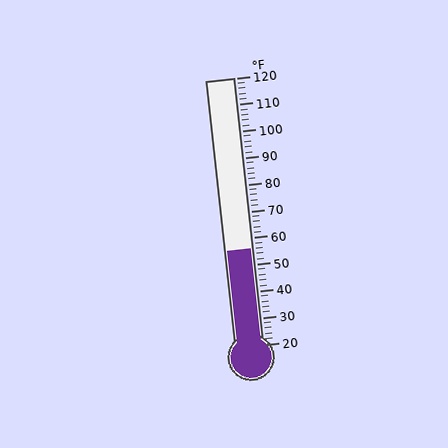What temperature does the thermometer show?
The thermometer shows approximately 56°F.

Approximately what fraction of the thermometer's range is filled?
The thermometer is filled to approximately 35% of its range.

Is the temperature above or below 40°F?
The temperature is above 40°F.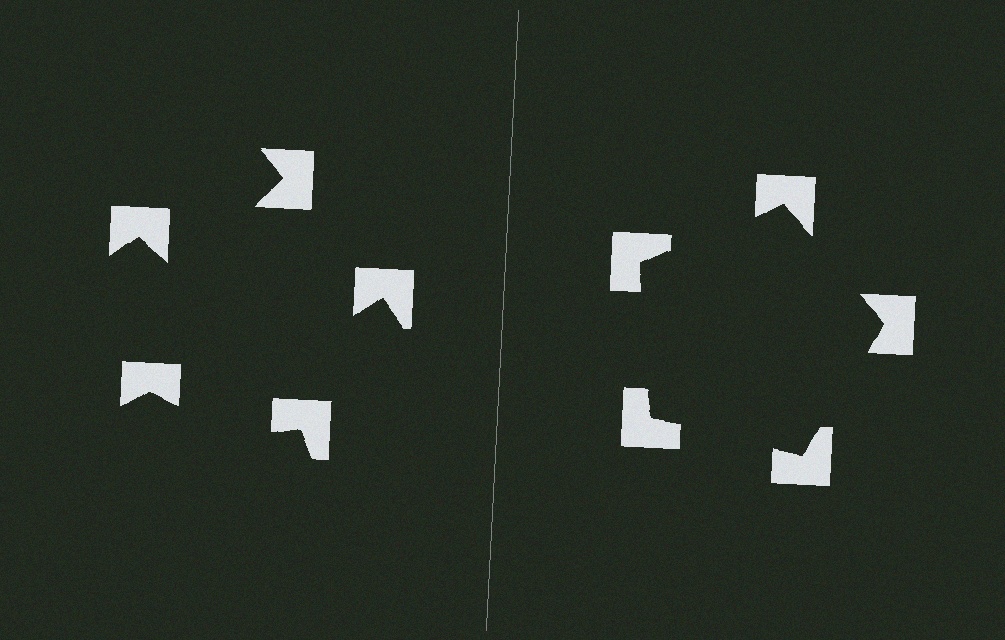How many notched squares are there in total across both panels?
10 — 5 on each side.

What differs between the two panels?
The notched squares are positioned identically on both sides; only the wedge orientations differ. On the right they align to a pentagon; on the left they are misaligned.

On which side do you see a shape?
An illusory pentagon appears on the right side. On the left side the wedge cuts are rotated, so no coherent shape forms.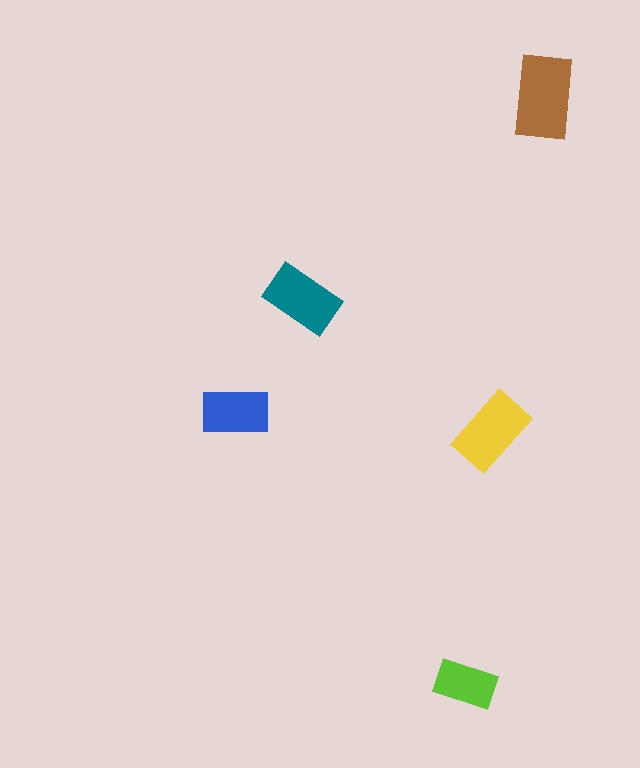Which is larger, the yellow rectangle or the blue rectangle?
The yellow one.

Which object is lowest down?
The lime rectangle is bottommost.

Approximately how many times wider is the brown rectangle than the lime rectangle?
About 1.5 times wider.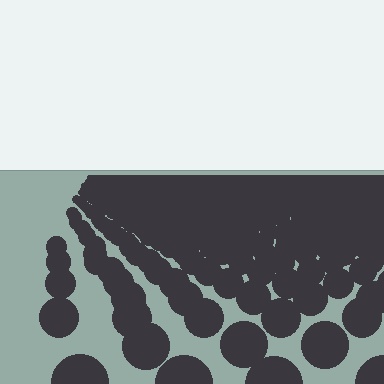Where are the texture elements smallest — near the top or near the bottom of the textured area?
Near the top.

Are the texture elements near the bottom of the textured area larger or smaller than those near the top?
Larger. Near the bottom, elements are closer to the viewer and appear at a bigger on-screen size.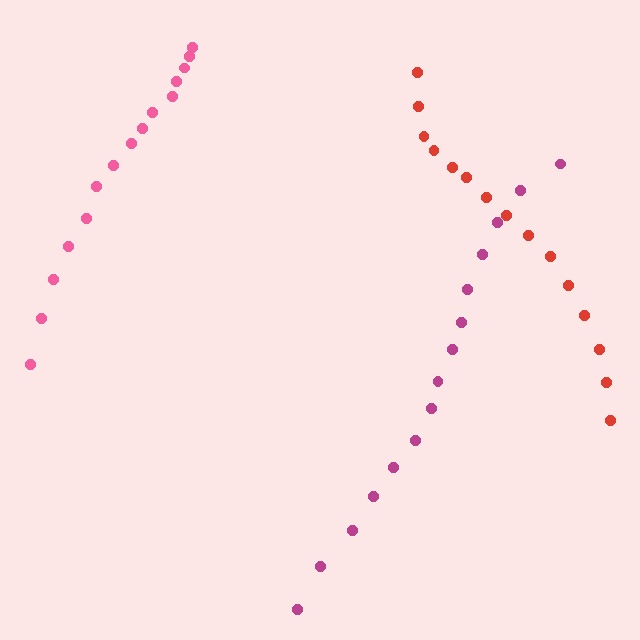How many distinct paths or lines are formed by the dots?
There are 3 distinct paths.